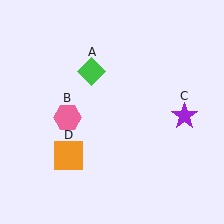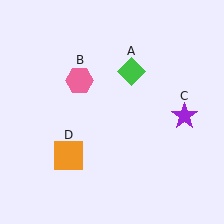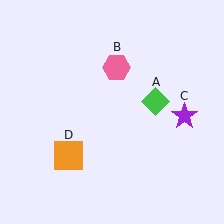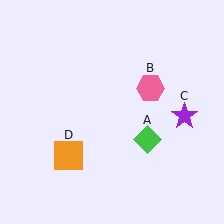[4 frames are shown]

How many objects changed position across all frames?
2 objects changed position: green diamond (object A), pink hexagon (object B).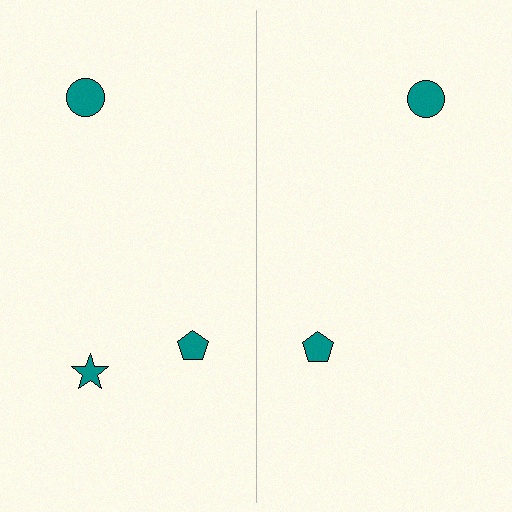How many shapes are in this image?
There are 5 shapes in this image.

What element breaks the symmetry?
A teal star is missing from the right side.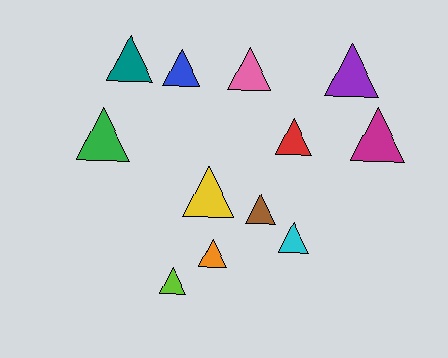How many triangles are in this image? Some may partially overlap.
There are 12 triangles.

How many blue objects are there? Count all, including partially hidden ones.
There is 1 blue object.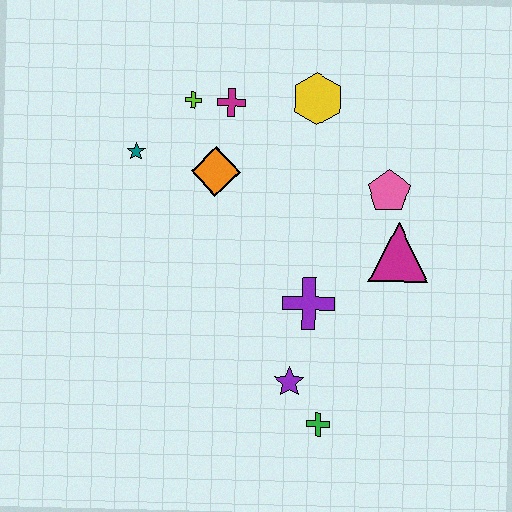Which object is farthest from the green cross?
The lime cross is farthest from the green cross.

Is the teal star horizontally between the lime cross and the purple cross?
No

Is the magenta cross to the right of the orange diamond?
Yes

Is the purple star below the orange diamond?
Yes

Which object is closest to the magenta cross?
The lime cross is closest to the magenta cross.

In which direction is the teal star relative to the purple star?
The teal star is above the purple star.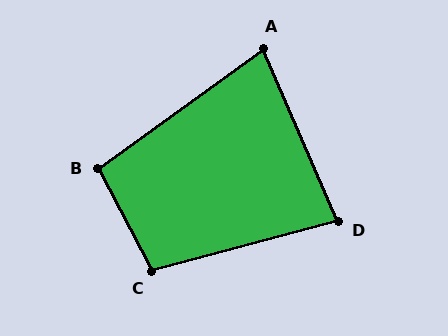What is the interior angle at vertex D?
Approximately 82 degrees (acute).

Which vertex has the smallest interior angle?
A, at approximately 77 degrees.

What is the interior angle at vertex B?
Approximately 98 degrees (obtuse).